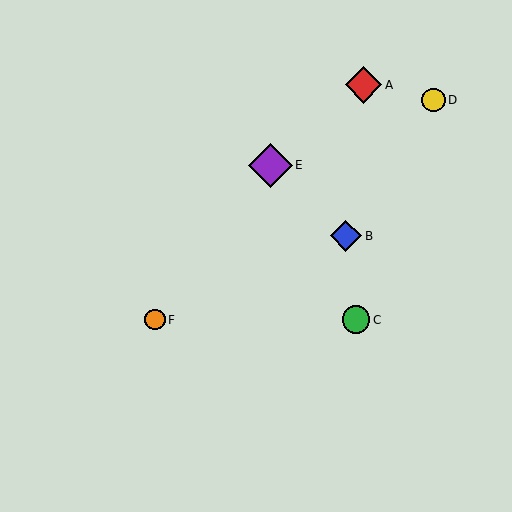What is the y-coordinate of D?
Object D is at y≈100.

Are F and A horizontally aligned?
No, F is at y≈320 and A is at y≈85.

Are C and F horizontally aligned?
Yes, both are at y≈320.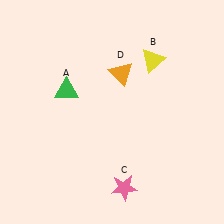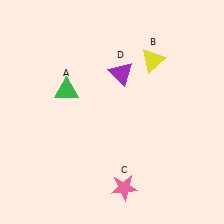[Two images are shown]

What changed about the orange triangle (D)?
In Image 1, D is orange. In Image 2, it changed to purple.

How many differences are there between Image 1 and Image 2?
There is 1 difference between the two images.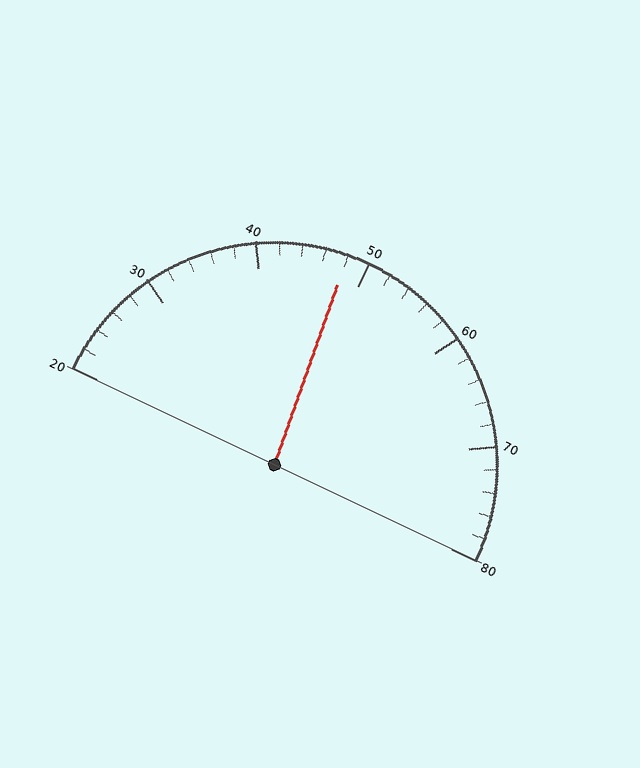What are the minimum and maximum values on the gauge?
The gauge ranges from 20 to 80.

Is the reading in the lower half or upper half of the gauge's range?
The reading is in the lower half of the range (20 to 80).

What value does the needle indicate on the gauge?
The needle indicates approximately 48.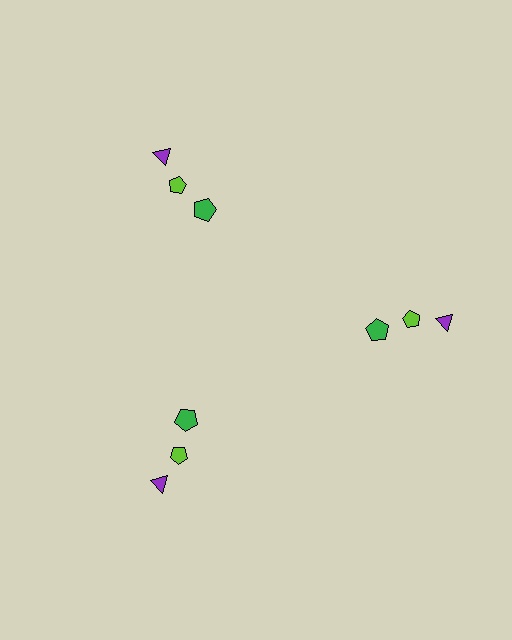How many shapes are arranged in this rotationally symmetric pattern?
There are 9 shapes, arranged in 3 groups of 3.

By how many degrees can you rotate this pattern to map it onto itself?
The pattern maps onto itself every 120 degrees of rotation.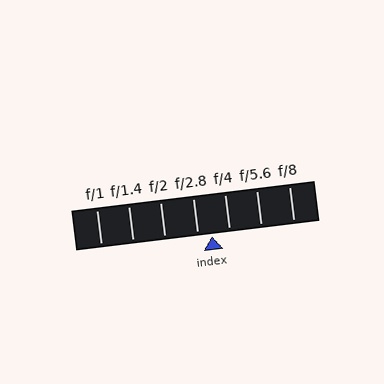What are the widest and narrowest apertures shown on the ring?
The widest aperture shown is f/1 and the narrowest is f/8.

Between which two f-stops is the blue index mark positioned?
The index mark is between f/2.8 and f/4.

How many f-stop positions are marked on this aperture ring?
There are 7 f-stop positions marked.